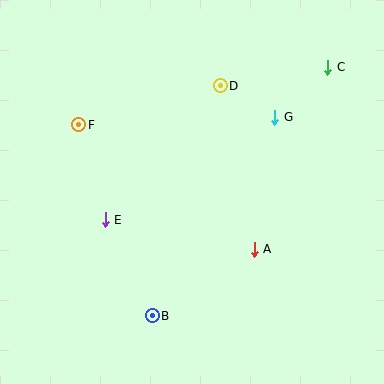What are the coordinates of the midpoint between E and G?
The midpoint between E and G is at (190, 168).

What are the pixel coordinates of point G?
Point G is at (275, 117).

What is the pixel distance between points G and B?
The distance between G and B is 233 pixels.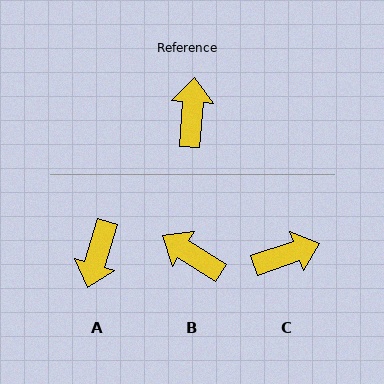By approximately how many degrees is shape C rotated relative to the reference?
Approximately 67 degrees clockwise.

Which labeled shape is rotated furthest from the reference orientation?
A, about 167 degrees away.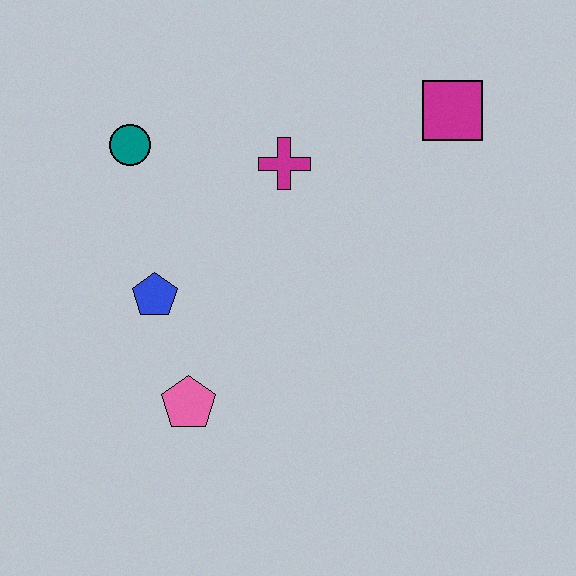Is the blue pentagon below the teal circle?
Yes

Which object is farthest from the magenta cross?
The pink pentagon is farthest from the magenta cross.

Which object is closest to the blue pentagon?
The pink pentagon is closest to the blue pentagon.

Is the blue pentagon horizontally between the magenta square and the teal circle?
Yes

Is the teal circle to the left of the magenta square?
Yes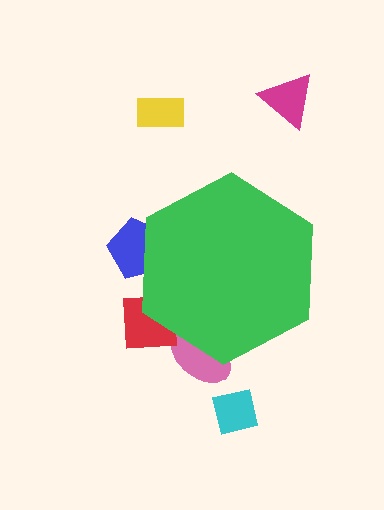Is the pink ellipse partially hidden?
Yes, the pink ellipse is partially hidden behind the green hexagon.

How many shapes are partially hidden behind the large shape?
3 shapes are partially hidden.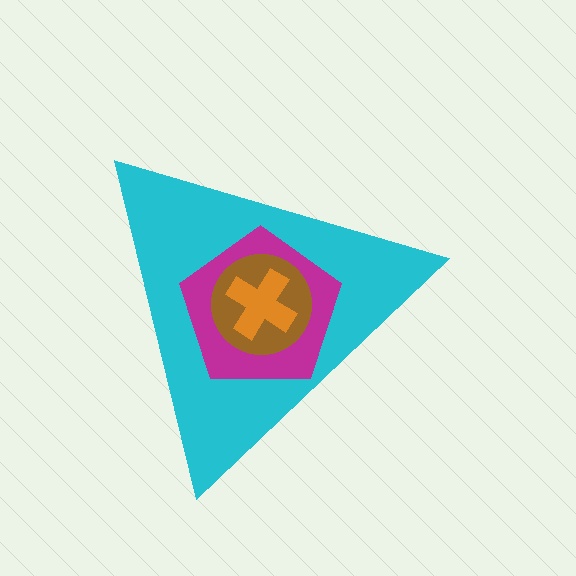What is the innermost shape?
The orange cross.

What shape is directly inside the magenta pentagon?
The brown circle.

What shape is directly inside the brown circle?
The orange cross.